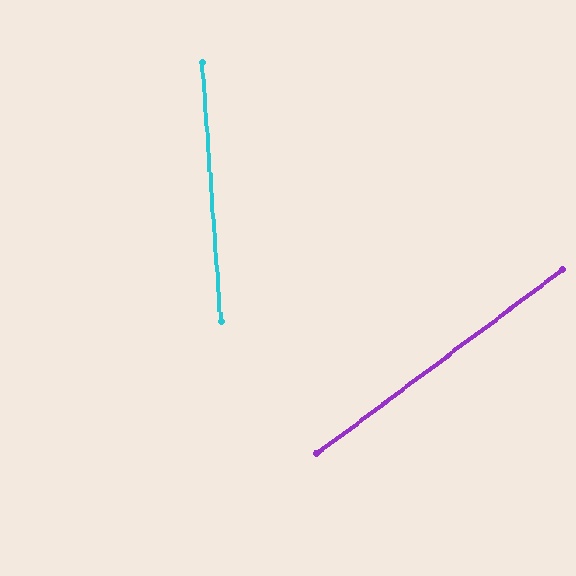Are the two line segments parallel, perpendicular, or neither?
Neither parallel nor perpendicular — they differ by about 57°.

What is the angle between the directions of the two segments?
Approximately 57 degrees.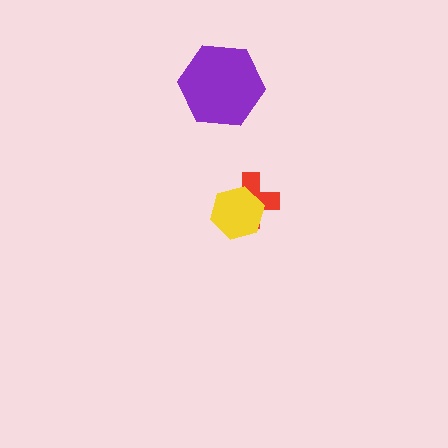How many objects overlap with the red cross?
1 object overlaps with the red cross.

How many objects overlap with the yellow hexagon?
1 object overlaps with the yellow hexagon.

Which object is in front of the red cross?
The yellow hexagon is in front of the red cross.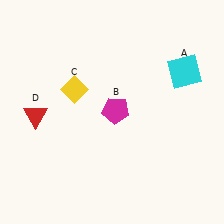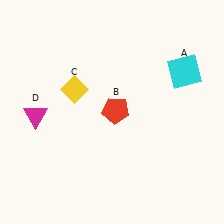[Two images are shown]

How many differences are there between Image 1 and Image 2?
There are 2 differences between the two images.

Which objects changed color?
B changed from magenta to red. D changed from red to magenta.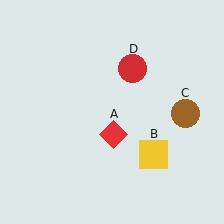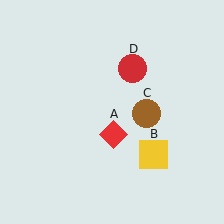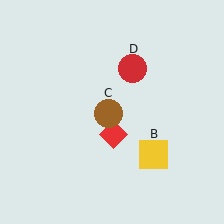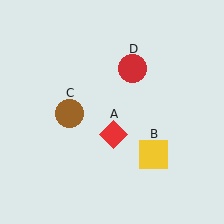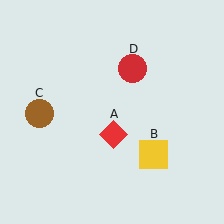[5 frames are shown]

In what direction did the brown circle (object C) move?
The brown circle (object C) moved left.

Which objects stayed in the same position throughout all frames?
Red diamond (object A) and yellow square (object B) and red circle (object D) remained stationary.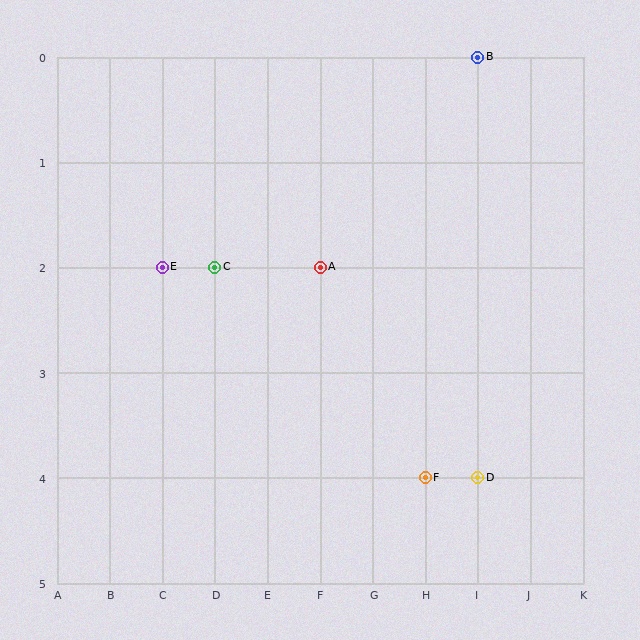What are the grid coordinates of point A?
Point A is at grid coordinates (F, 2).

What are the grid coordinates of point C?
Point C is at grid coordinates (D, 2).